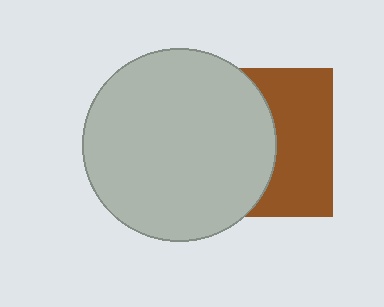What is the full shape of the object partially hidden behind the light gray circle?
The partially hidden object is a brown square.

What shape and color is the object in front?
The object in front is a light gray circle.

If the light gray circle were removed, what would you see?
You would see the complete brown square.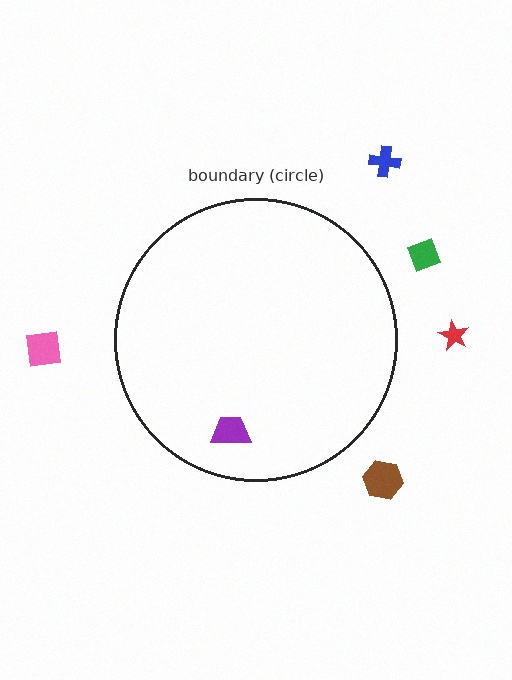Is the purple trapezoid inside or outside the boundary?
Inside.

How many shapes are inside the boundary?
1 inside, 5 outside.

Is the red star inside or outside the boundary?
Outside.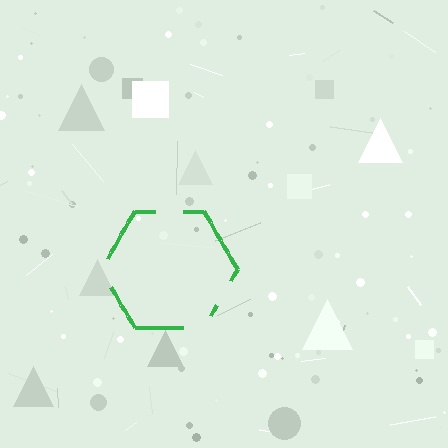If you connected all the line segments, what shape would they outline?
They would outline a hexagon.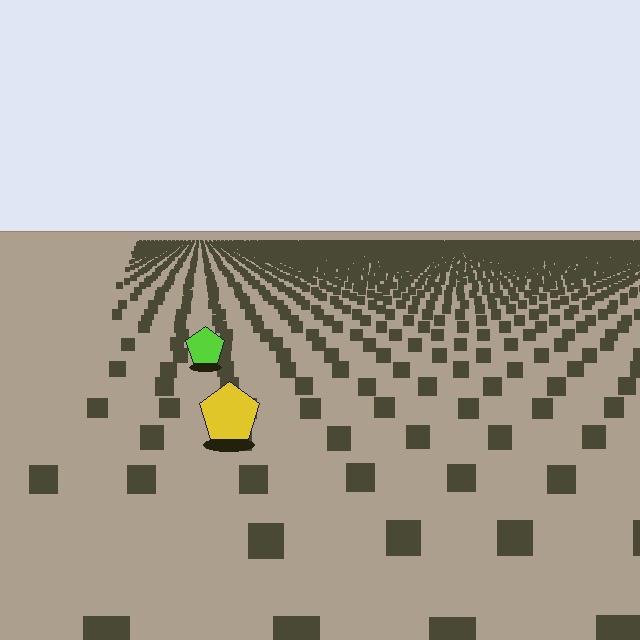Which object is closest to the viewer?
The yellow pentagon is closest. The texture marks near it are larger and more spread out.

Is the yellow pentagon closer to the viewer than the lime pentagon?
Yes. The yellow pentagon is closer — you can tell from the texture gradient: the ground texture is coarser near it.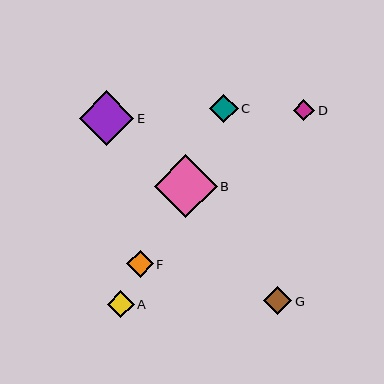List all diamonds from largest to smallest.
From largest to smallest: B, E, C, G, A, F, D.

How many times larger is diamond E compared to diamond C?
Diamond E is approximately 1.9 times the size of diamond C.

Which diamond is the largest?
Diamond B is the largest with a size of approximately 63 pixels.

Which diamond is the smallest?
Diamond D is the smallest with a size of approximately 21 pixels.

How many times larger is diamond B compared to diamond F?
Diamond B is approximately 2.4 times the size of diamond F.